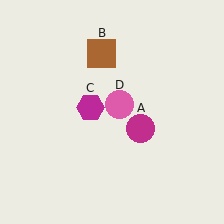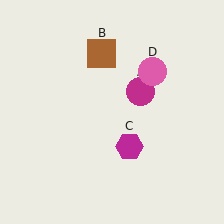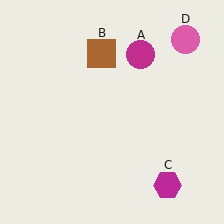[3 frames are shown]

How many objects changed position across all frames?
3 objects changed position: magenta circle (object A), magenta hexagon (object C), pink circle (object D).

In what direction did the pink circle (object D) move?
The pink circle (object D) moved up and to the right.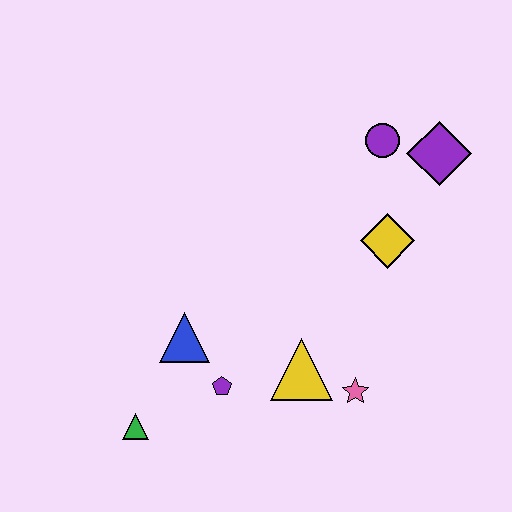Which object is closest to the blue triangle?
The purple pentagon is closest to the blue triangle.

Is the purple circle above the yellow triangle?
Yes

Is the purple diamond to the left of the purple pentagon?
No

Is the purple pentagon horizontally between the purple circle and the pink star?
No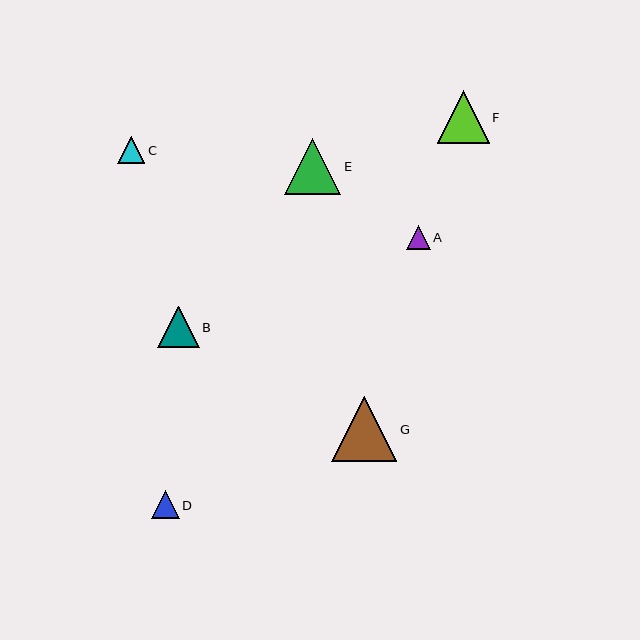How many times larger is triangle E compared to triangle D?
Triangle E is approximately 2.1 times the size of triangle D.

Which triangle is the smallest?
Triangle A is the smallest with a size of approximately 24 pixels.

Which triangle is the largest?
Triangle G is the largest with a size of approximately 65 pixels.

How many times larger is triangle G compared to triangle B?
Triangle G is approximately 1.6 times the size of triangle B.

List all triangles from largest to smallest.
From largest to smallest: G, E, F, B, D, C, A.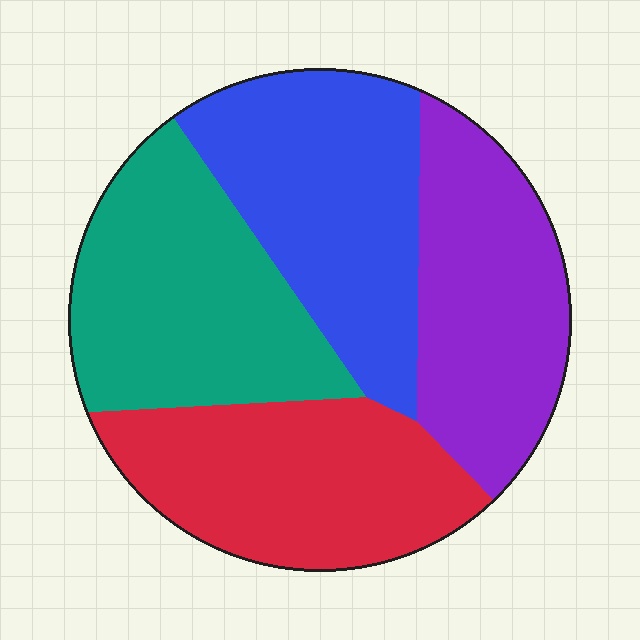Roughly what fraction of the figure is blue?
Blue takes up about one quarter (1/4) of the figure.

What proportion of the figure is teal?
Teal takes up between a quarter and a half of the figure.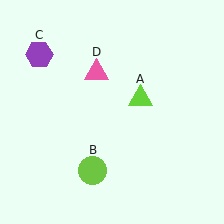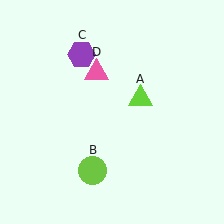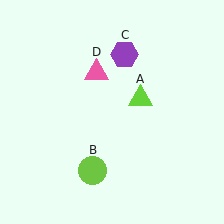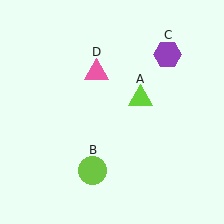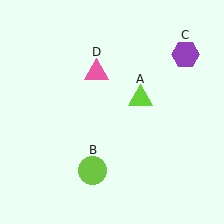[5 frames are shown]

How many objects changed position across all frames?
1 object changed position: purple hexagon (object C).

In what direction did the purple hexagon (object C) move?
The purple hexagon (object C) moved right.